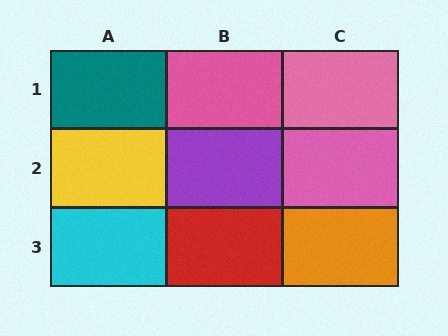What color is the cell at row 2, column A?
Yellow.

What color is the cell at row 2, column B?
Purple.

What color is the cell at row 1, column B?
Pink.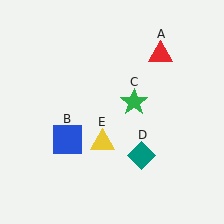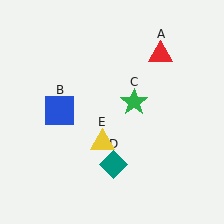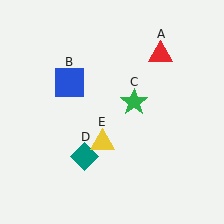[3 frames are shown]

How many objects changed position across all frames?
2 objects changed position: blue square (object B), teal diamond (object D).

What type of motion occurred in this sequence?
The blue square (object B), teal diamond (object D) rotated clockwise around the center of the scene.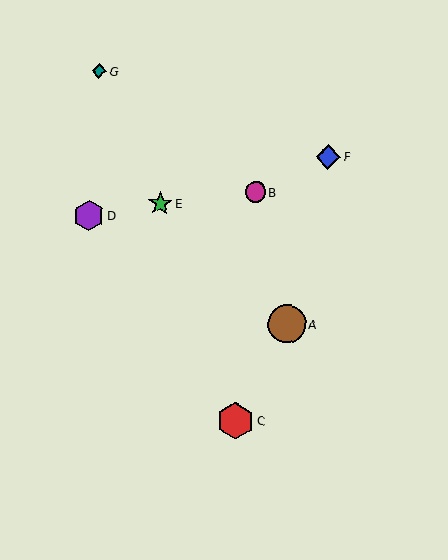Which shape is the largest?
The brown circle (labeled A) is the largest.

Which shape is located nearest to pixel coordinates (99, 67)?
The teal diamond (labeled G) at (99, 71) is nearest to that location.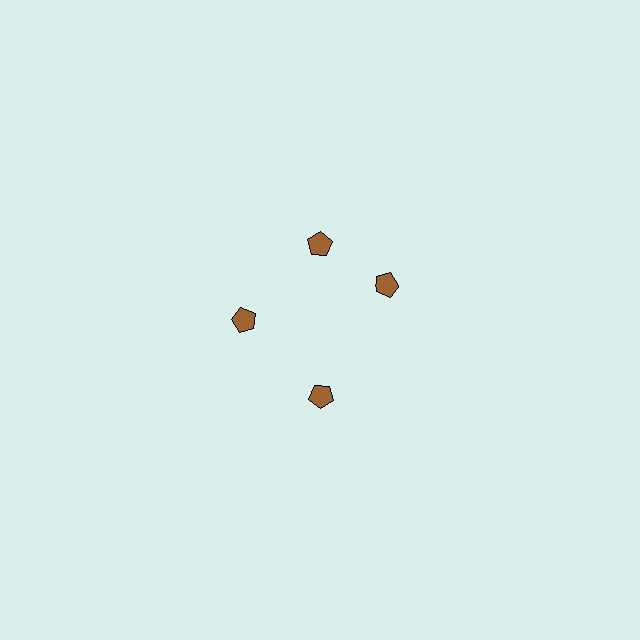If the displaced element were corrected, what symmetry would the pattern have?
It would have 4-fold rotational symmetry — the pattern would map onto itself every 90 degrees.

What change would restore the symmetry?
The symmetry would be restored by rotating it back into even spacing with its neighbors so that all 4 pentagons sit at equal angles and equal distance from the center.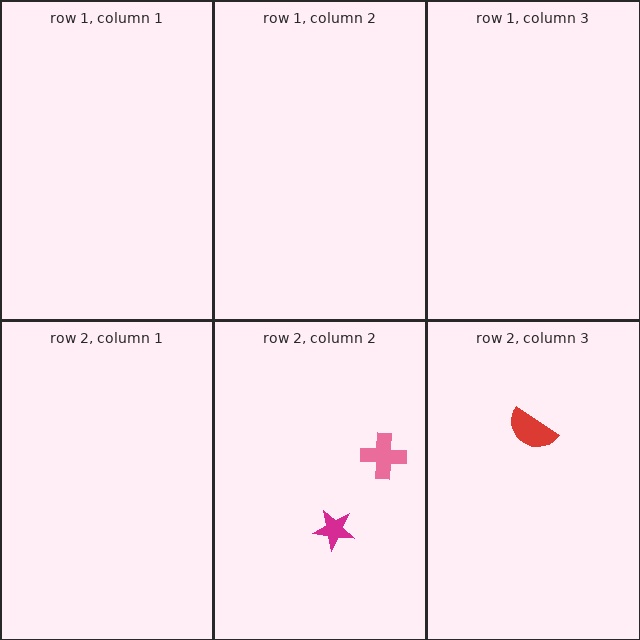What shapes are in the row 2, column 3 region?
The red semicircle.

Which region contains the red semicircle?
The row 2, column 3 region.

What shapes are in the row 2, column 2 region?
The pink cross, the magenta star.